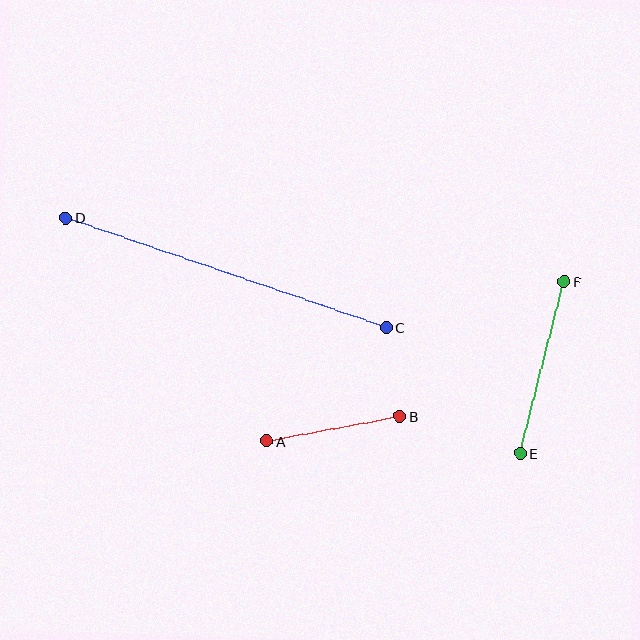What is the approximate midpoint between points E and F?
The midpoint is at approximately (542, 368) pixels.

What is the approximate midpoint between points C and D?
The midpoint is at approximately (226, 273) pixels.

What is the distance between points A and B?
The distance is approximately 135 pixels.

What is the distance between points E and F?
The distance is approximately 177 pixels.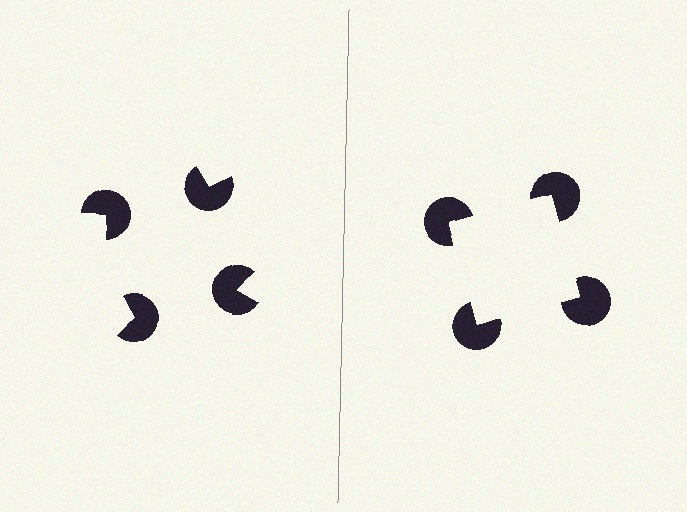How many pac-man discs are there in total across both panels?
8 — 4 on each side.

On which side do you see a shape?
An illusory square appears on the right side. On the left side the wedge cuts are rotated, so no coherent shape forms.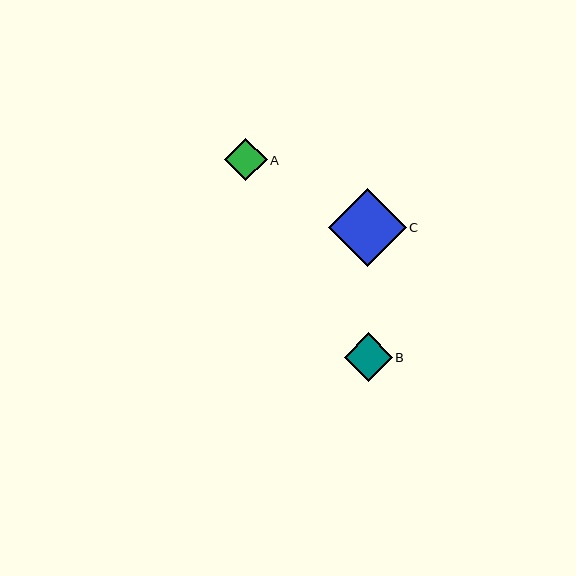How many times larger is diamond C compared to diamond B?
Diamond C is approximately 1.6 times the size of diamond B.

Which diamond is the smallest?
Diamond A is the smallest with a size of approximately 42 pixels.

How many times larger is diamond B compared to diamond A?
Diamond B is approximately 1.1 times the size of diamond A.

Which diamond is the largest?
Diamond C is the largest with a size of approximately 78 pixels.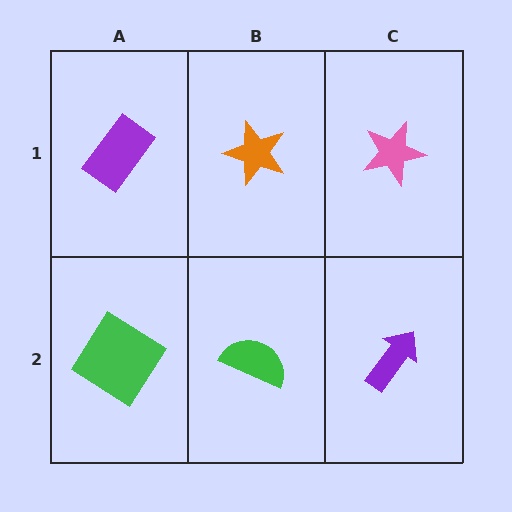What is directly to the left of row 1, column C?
An orange star.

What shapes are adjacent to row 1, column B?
A green semicircle (row 2, column B), a purple rectangle (row 1, column A), a pink star (row 1, column C).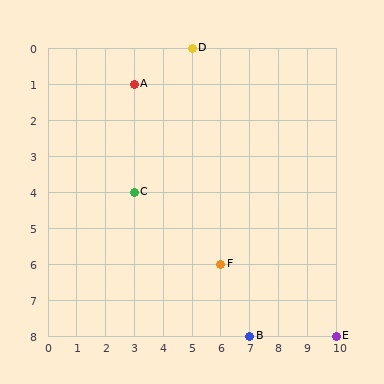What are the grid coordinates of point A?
Point A is at grid coordinates (3, 1).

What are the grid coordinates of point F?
Point F is at grid coordinates (6, 6).